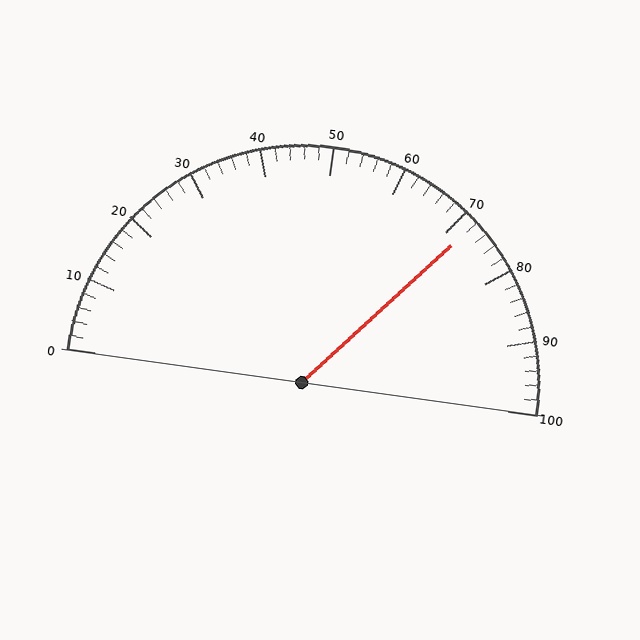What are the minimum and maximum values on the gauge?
The gauge ranges from 0 to 100.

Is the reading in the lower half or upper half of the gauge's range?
The reading is in the upper half of the range (0 to 100).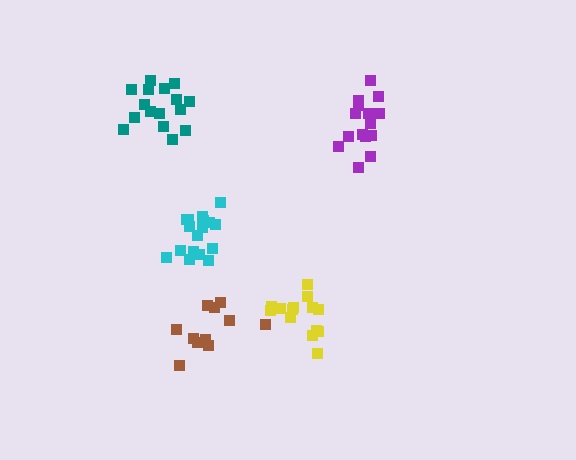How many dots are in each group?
Group 1: 11 dots, Group 2: 17 dots, Group 3: 15 dots, Group 4: 14 dots, Group 5: 16 dots (73 total).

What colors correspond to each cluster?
The clusters are colored: brown, cyan, purple, yellow, teal.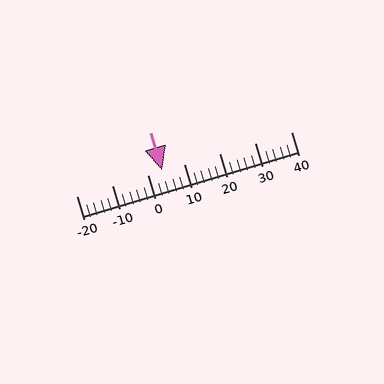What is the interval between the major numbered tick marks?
The major tick marks are spaced 10 units apart.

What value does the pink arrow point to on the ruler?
The pink arrow points to approximately 4.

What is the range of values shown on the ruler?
The ruler shows values from -20 to 40.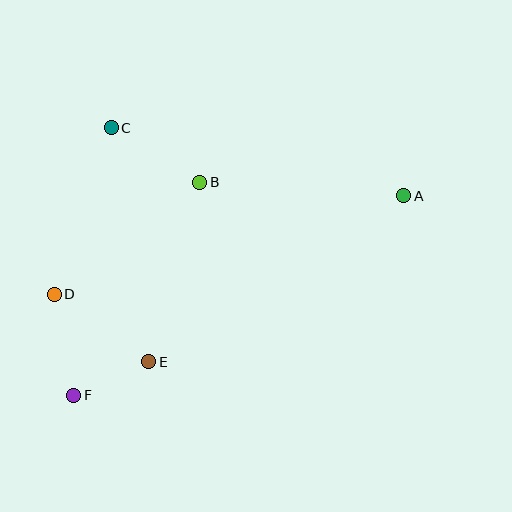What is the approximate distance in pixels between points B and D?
The distance between B and D is approximately 184 pixels.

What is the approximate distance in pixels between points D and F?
The distance between D and F is approximately 103 pixels.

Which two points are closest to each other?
Points E and F are closest to each other.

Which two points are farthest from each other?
Points A and F are farthest from each other.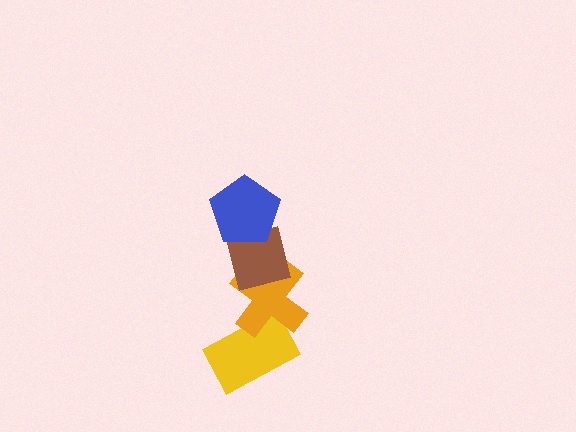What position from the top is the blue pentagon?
The blue pentagon is 1st from the top.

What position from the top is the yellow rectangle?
The yellow rectangle is 4th from the top.